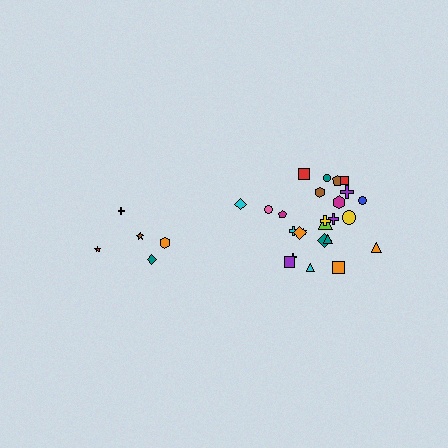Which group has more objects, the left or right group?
The right group.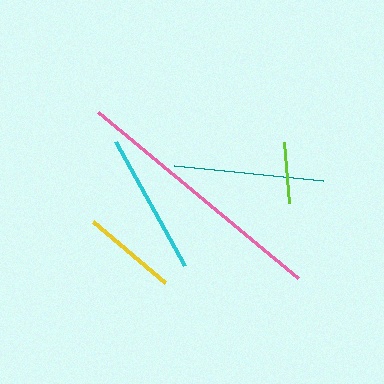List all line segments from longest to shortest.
From longest to shortest: pink, teal, cyan, yellow, lime.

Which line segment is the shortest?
The lime line is the shortest at approximately 61 pixels.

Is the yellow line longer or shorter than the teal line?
The teal line is longer than the yellow line.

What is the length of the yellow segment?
The yellow segment is approximately 95 pixels long.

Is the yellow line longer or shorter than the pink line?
The pink line is longer than the yellow line.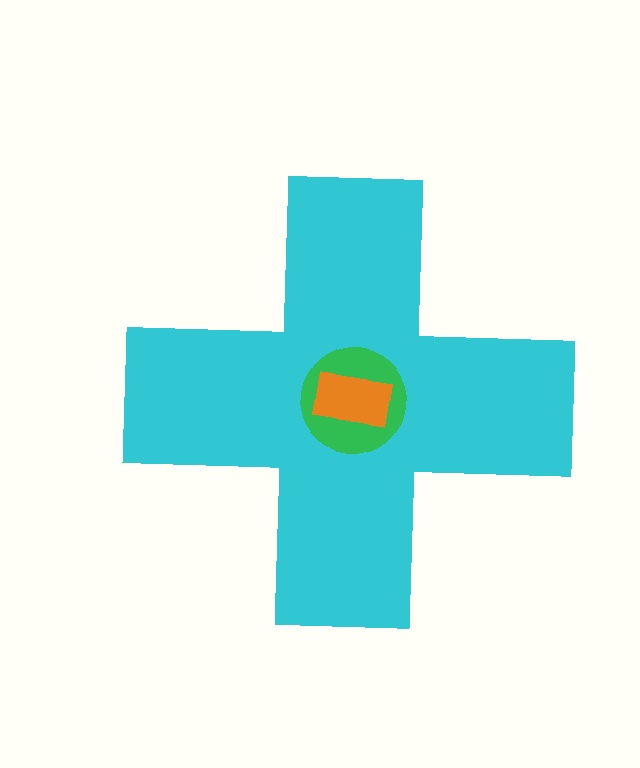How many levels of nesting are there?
3.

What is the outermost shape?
The cyan cross.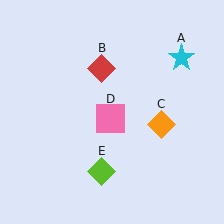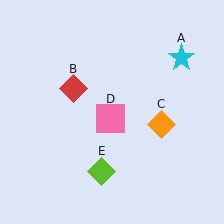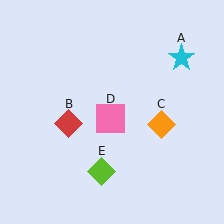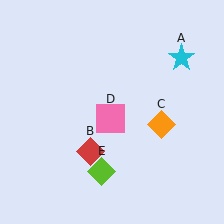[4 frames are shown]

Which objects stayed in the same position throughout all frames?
Cyan star (object A) and orange diamond (object C) and pink square (object D) and lime diamond (object E) remained stationary.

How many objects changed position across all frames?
1 object changed position: red diamond (object B).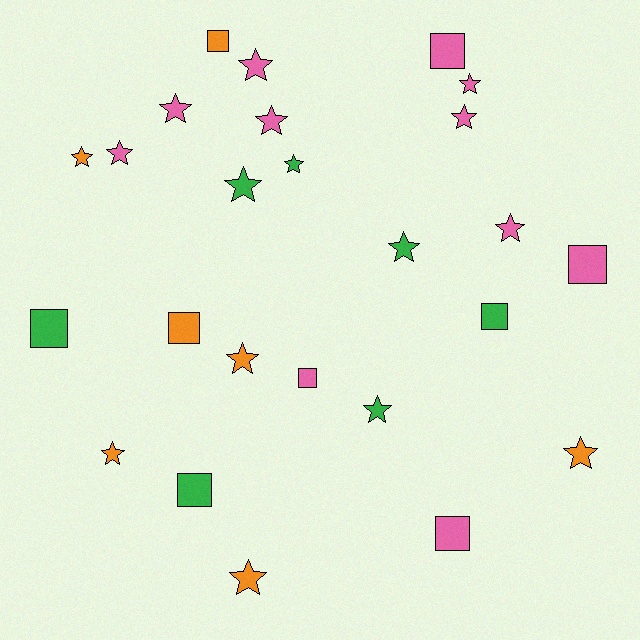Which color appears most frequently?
Pink, with 11 objects.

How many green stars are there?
There are 4 green stars.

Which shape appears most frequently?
Star, with 16 objects.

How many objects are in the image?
There are 25 objects.